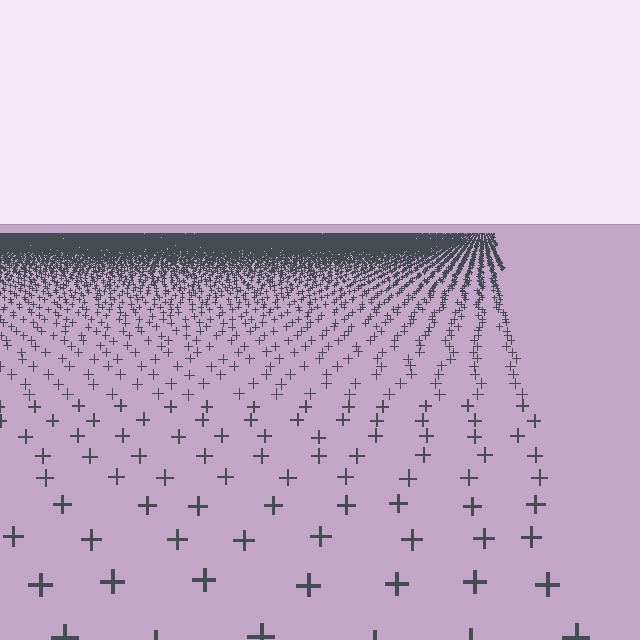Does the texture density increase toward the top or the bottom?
Density increases toward the top.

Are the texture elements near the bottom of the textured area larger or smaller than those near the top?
Larger. Near the bottom, elements are closer to the viewer and appear at a bigger on-screen size.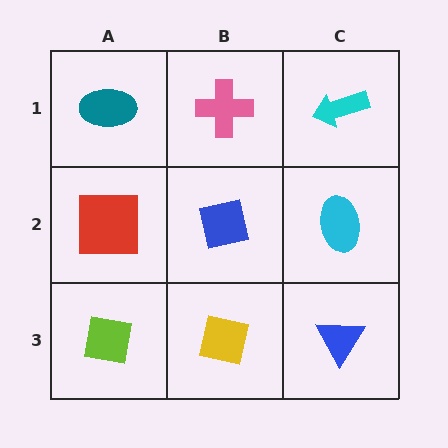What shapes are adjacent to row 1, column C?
A cyan ellipse (row 2, column C), a pink cross (row 1, column B).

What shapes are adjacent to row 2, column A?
A teal ellipse (row 1, column A), a lime square (row 3, column A), a blue square (row 2, column B).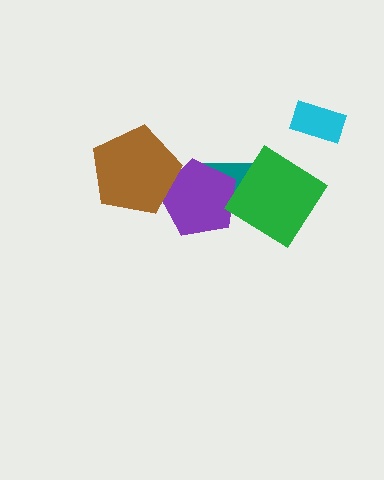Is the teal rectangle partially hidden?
Yes, it is partially covered by another shape.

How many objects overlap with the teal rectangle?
2 objects overlap with the teal rectangle.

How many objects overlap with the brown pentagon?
1 object overlaps with the brown pentagon.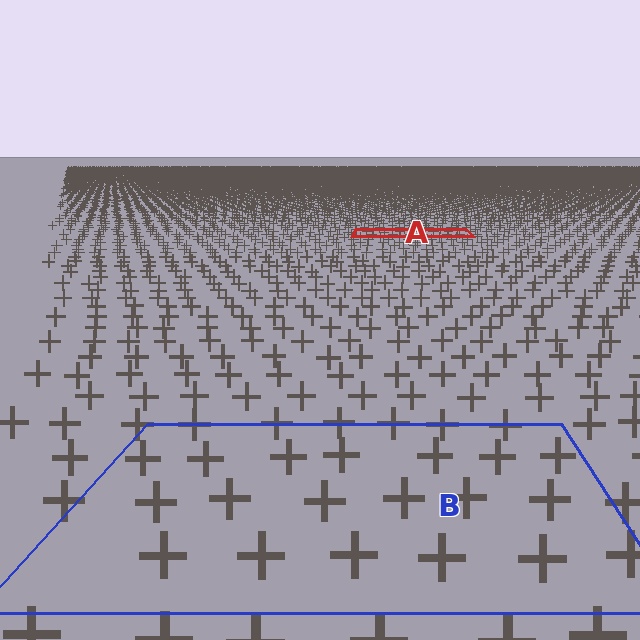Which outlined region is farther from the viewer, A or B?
Region A is farther from the viewer — the texture elements inside it appear smaller and more densely packed.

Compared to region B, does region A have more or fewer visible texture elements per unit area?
Region A has more texture elements per unit area — they are packed more densely because it is farther away.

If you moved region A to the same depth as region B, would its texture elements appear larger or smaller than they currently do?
They would appear larger. At a closer depth, the same texture elements are projected at a bigger on-screen size.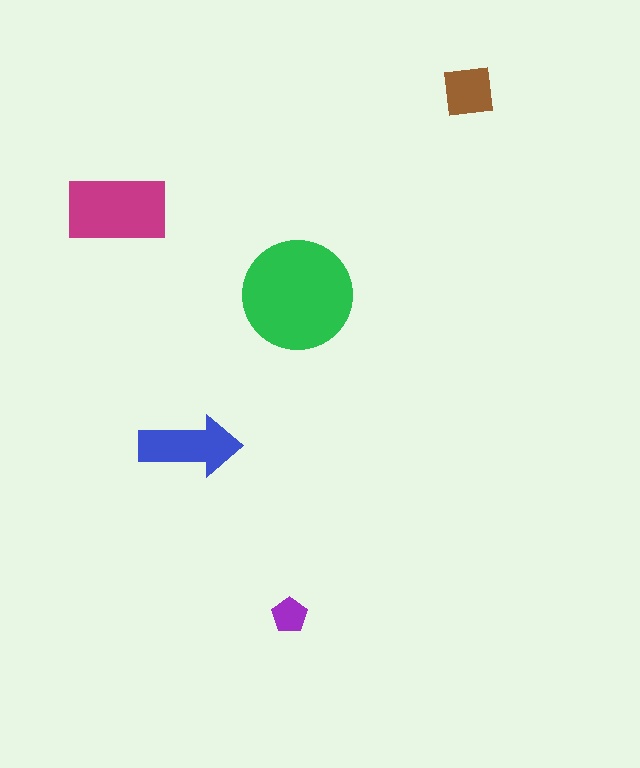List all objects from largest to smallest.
The green circle, the magenta rectangle, the blue arrow, the brown square, the purple pentagon.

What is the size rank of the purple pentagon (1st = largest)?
5th.